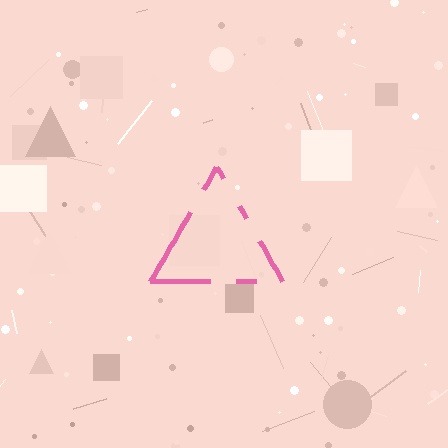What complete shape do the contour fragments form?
The contour fragments form a triangle.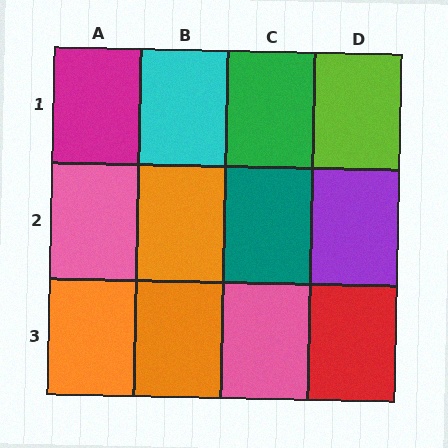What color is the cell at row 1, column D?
Lime.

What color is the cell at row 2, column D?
Purple.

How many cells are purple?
1 cell is purple.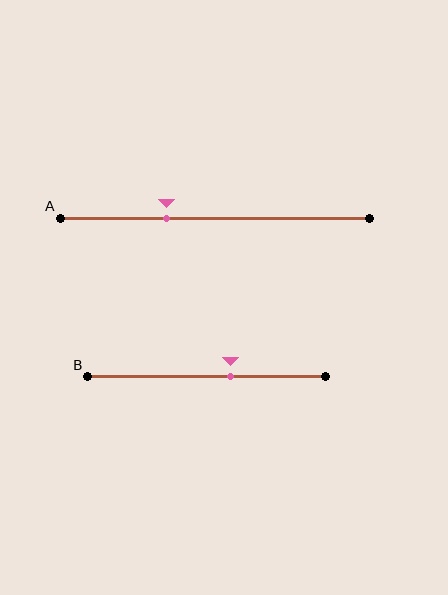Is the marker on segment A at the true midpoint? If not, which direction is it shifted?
No, the marker on segment A is shifted to the left by about 15% of the segment length.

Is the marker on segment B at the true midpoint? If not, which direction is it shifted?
No, the marker on segment B is shifted to the right by about 10% of the segment length.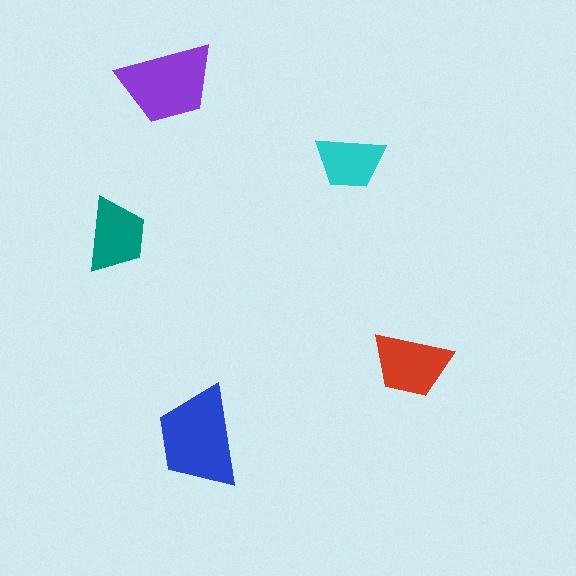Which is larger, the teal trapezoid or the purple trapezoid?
The purple one.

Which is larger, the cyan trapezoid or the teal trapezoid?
The teal one.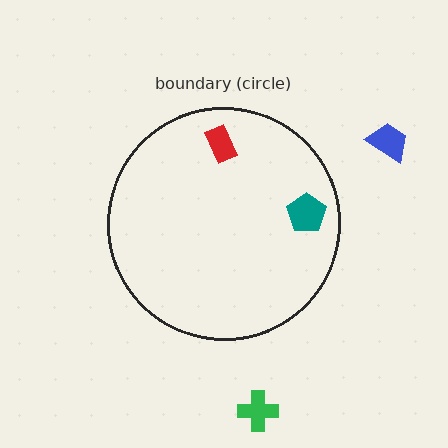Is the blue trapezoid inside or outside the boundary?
Outside.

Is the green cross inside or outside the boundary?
Outside.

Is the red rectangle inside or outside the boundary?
Inside.